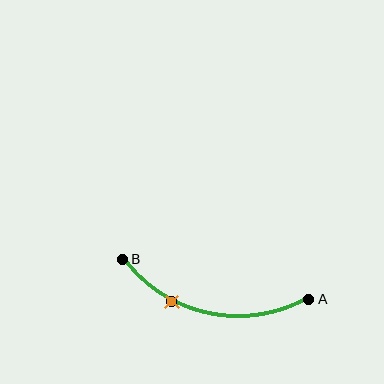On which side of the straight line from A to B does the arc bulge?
The arc bulges below the straight line connecting A and B.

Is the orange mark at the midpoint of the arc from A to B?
No. The orange mark lies on the arc but is closer to endpoint B. The arc midpoint would be at the point on the curve equidistant along the arc from both A and B.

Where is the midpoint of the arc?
The arc midpoint is the point on the curve farthest from the straight line joining A and B. It sits below that line.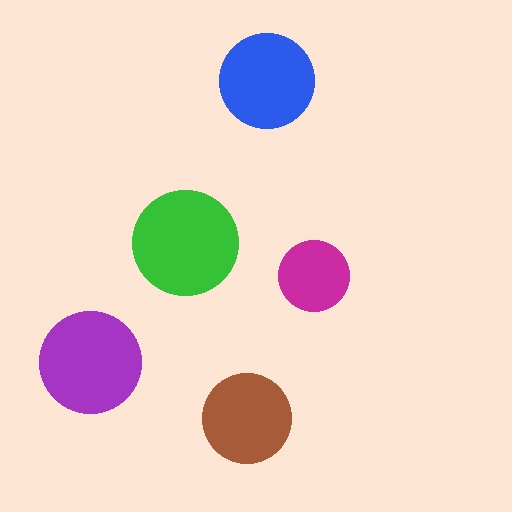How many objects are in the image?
There are 5 objects in the image.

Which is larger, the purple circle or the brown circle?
The purple one.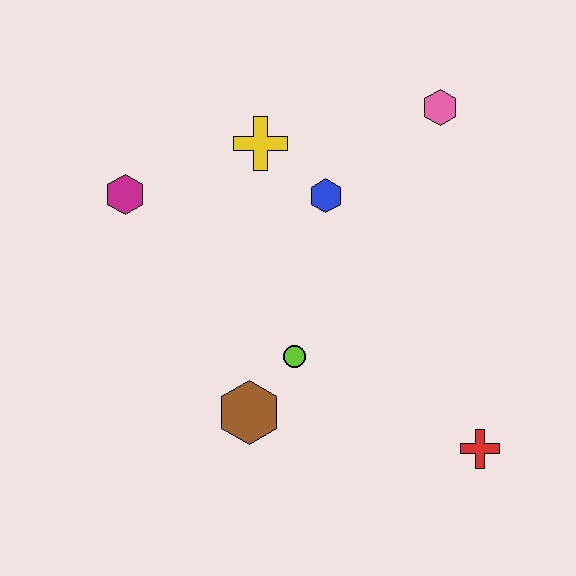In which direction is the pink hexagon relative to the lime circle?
The pink hexagon is above the lime circle.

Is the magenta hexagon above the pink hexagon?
No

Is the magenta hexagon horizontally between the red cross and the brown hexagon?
No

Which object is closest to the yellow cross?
The blue hexagon is closest to the yellow cross.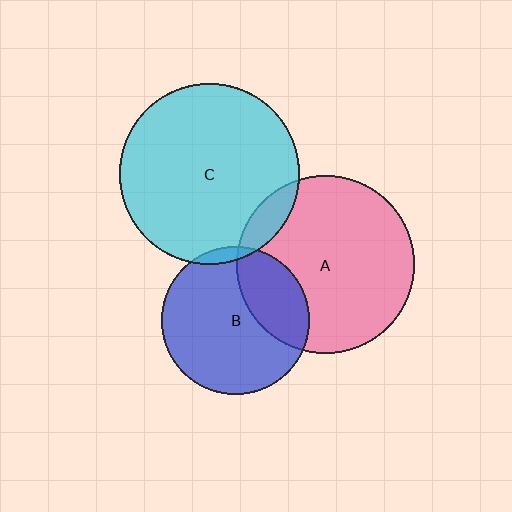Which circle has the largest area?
Circle C (cyan).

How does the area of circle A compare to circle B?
Approximately 1.4 times.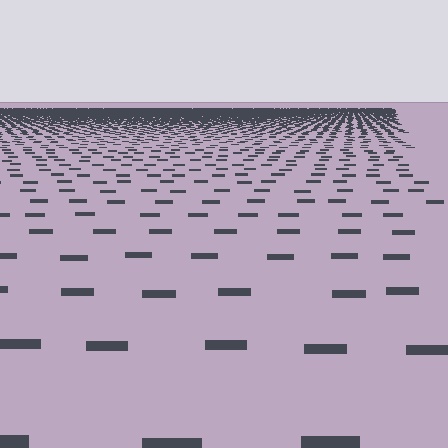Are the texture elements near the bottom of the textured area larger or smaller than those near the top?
Larger. Near the bottom, elements are closer to the viewer and appear at a bigger on-screen size.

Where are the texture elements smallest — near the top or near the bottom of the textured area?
Near the top.